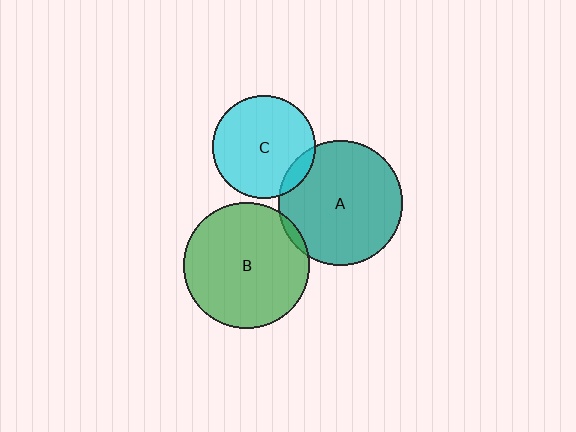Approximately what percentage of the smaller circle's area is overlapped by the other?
Approximately 10%.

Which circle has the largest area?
Circle B (green).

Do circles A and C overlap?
Yes.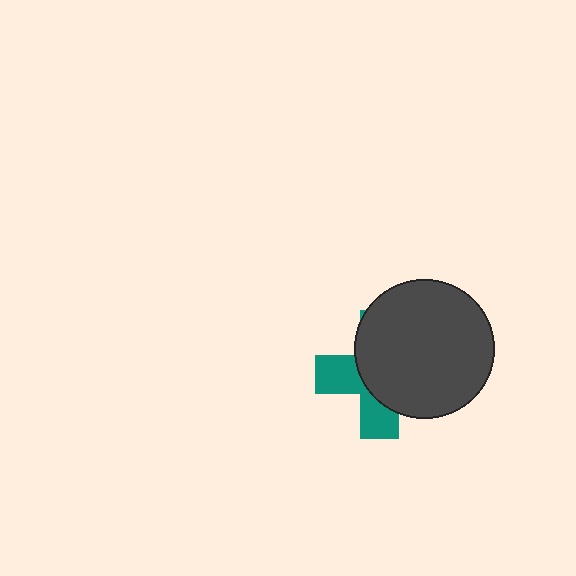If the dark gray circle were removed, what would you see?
You would see the complete teal cross.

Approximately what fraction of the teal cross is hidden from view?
Roughly 62% of the teal cross is hidden behind the dark gray circle.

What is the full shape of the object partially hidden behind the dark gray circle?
The partially hidden object is a teal cross.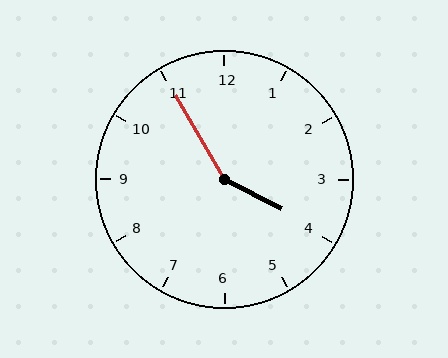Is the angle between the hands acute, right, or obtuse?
It is obtuse.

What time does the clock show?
3:55.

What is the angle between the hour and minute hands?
Approximately 148 degrees.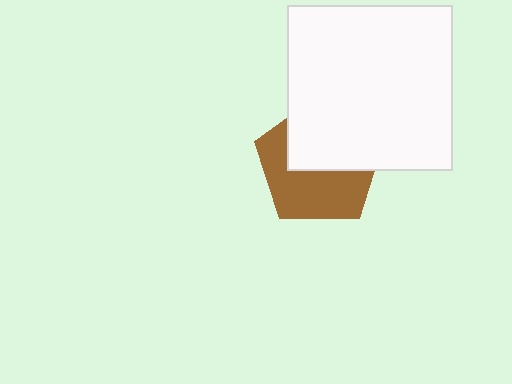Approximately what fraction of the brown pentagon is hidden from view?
Roughly 48% of the brown pentagon is hidden behind the white square.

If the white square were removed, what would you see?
You would see the complete brown pentagon.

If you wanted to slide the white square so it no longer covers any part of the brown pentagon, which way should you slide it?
Slide it up — that is the most direct way to separate the two shapes.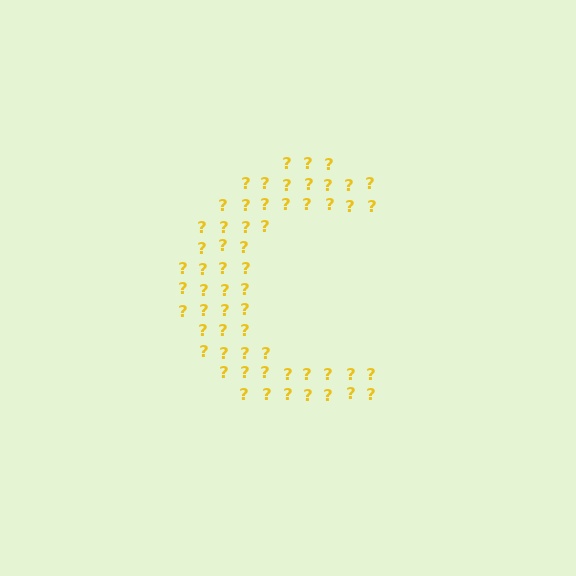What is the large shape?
The large shape is the letter C.